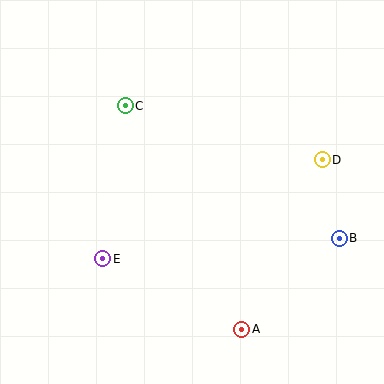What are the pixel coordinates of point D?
Point D is at (322, 160).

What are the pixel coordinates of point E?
Point E is at (103, 259).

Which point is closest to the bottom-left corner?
Point E is closest to the bottom-left corner.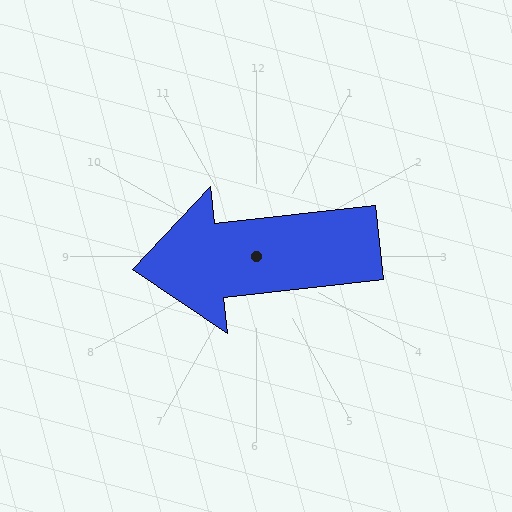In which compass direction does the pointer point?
West.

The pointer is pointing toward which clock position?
Roughly 9 o'clock.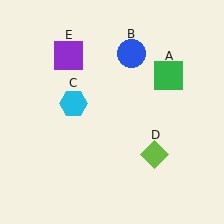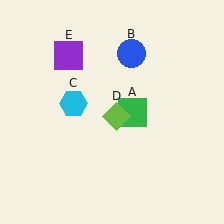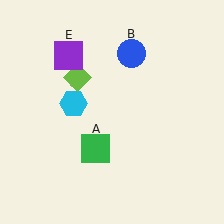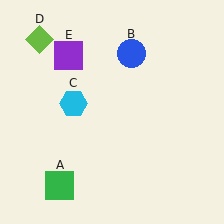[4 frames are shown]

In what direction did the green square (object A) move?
The green square (object A) moved down and to the left.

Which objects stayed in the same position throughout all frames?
Blue circle (object B) and cyan hexagon (object C) and purple square (object E) remained stationary.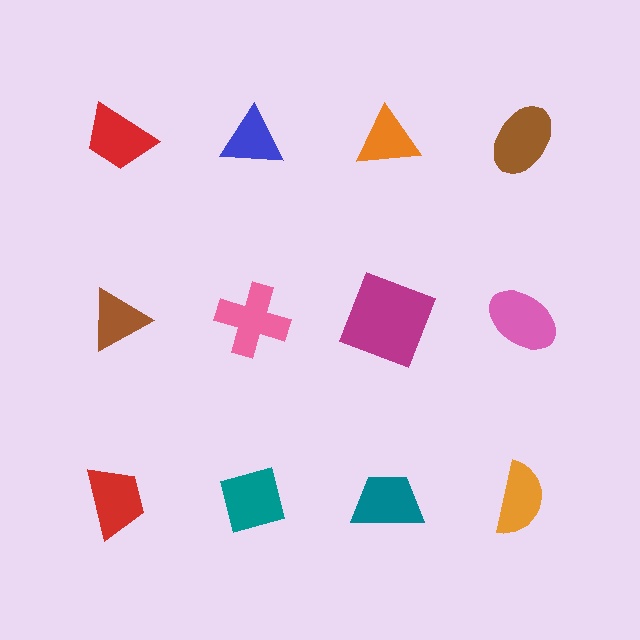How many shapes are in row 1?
4 shapes.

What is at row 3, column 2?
A teal square.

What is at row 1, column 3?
An orange triangle.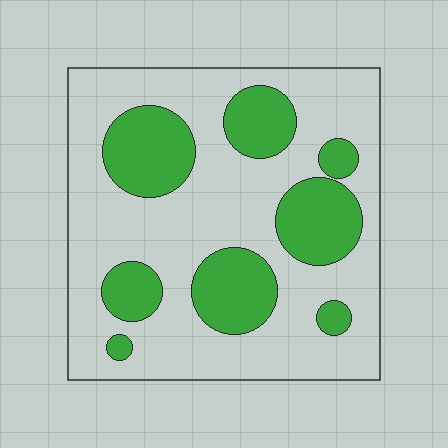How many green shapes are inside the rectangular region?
8.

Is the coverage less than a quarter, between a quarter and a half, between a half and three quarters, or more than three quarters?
Between a quarter and a half.